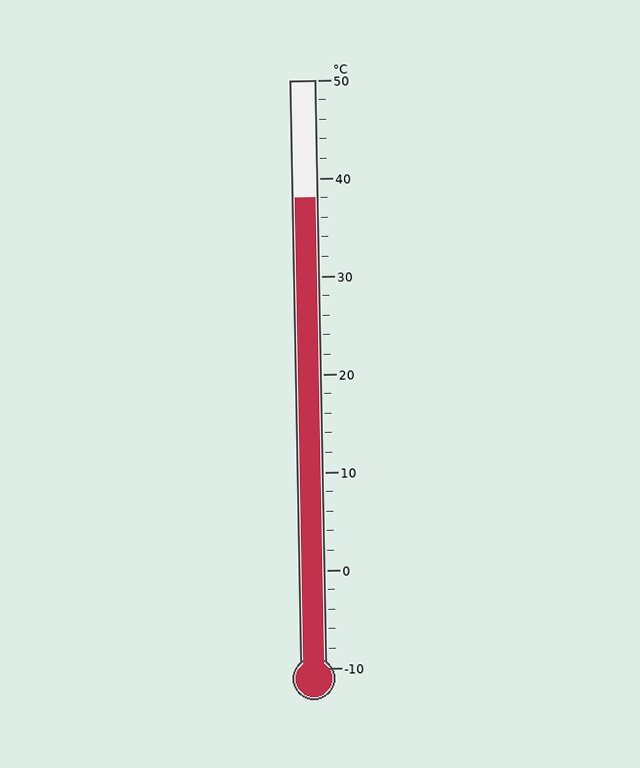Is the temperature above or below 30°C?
The temperature is above 30°C.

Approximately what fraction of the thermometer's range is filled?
The thermometer is filled to approximately 80% of its range.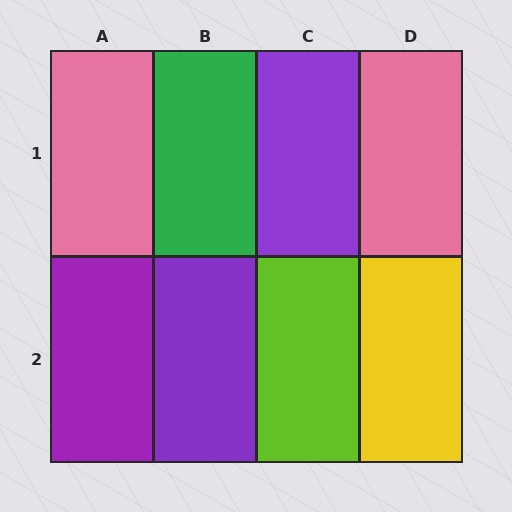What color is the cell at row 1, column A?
Pink.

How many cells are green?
1 cell is green.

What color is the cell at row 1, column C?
Purple.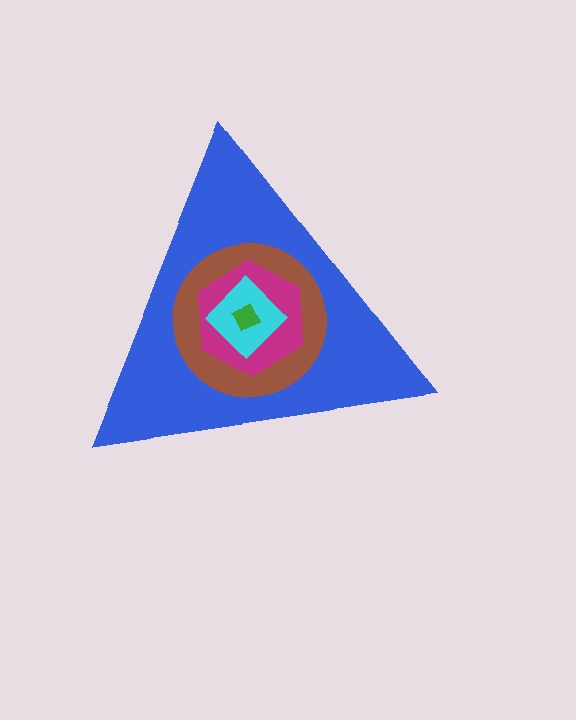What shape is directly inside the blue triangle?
The brown circle.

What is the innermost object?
The green square.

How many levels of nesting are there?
5.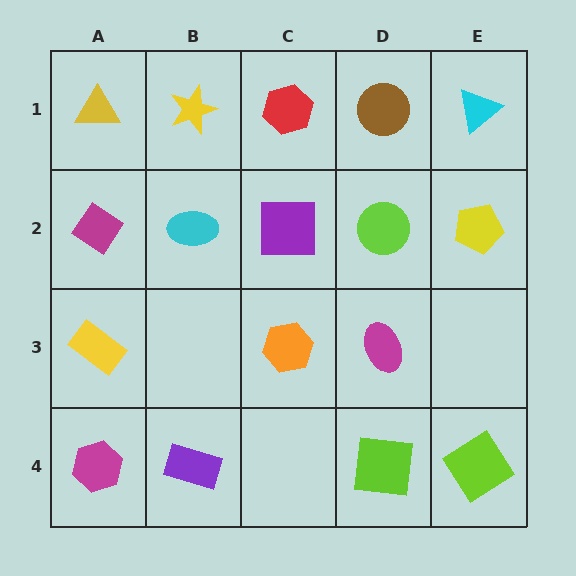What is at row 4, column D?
A lime square.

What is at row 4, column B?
A purple rectangle.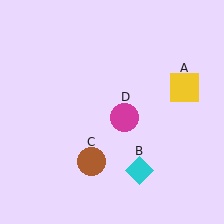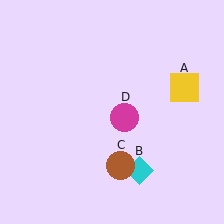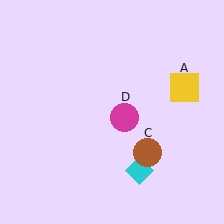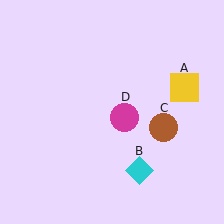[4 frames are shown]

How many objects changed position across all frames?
1 object changed position: brown circle (object C).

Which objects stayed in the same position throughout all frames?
Yellow square (object A) and cyan diamond (object B) and magenta circle (object D) remained stationary.